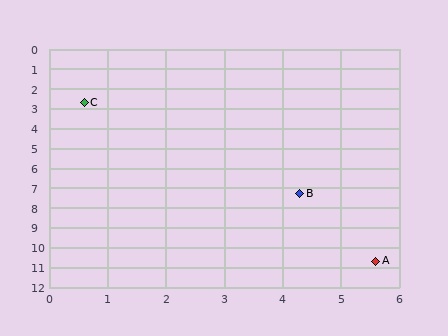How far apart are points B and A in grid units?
Points B and A are about 3.6 grid units apart.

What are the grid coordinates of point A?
Point A is at approximately (5.6, 10.7).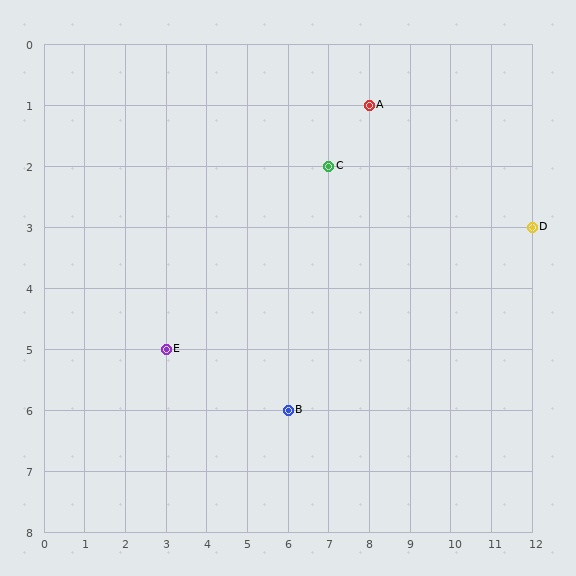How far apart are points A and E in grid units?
Points A and E are 5 columns and 4 rows apart (about 6.4 grid units diagonally).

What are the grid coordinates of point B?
Point B is at grid coordinates (6, 6).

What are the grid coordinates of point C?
Point C is at grid coordinates (7, 2).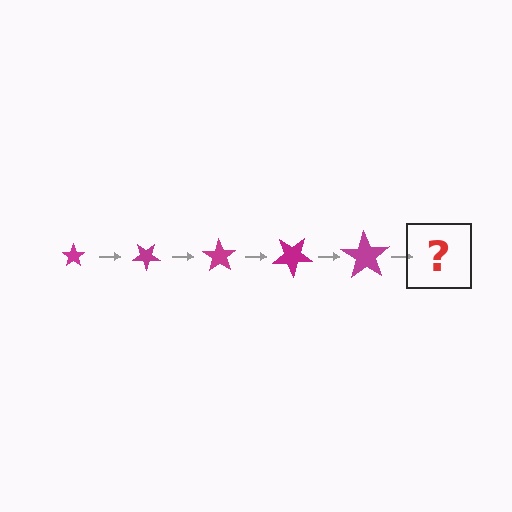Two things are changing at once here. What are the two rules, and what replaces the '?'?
The two rules are that the star grows larger each step and it rotates 35 degrees each step. The '?' should be a star, larger than the previous one and rotated 175 degrees from the start.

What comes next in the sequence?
The next element should be a star, larger than the previous one and rotated 175 degrees from the start.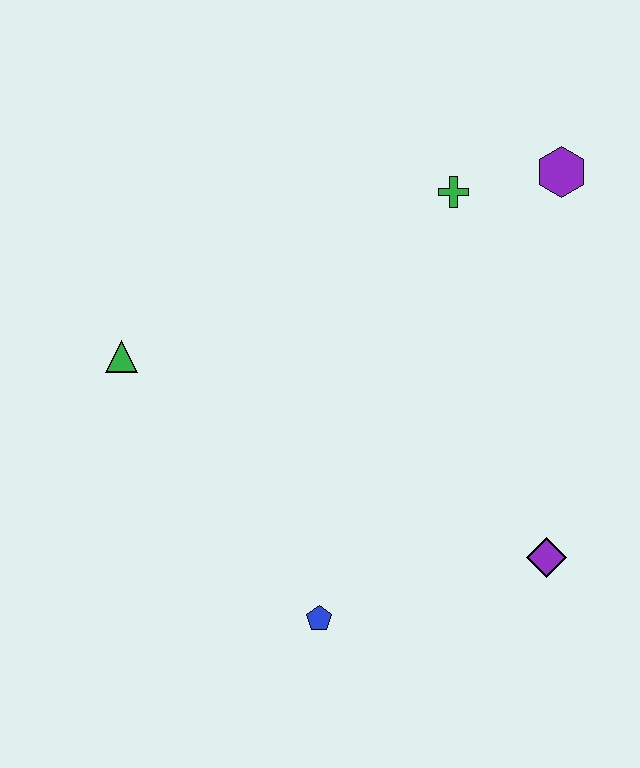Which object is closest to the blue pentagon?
The purple diamond is closest to the blue pentagon.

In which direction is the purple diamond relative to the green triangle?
The purple diamond is to the right of the green triangle.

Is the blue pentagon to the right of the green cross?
No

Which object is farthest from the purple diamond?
The green triangle is farthest from the purple diamond.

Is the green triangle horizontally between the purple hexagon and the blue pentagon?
No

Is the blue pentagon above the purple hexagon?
No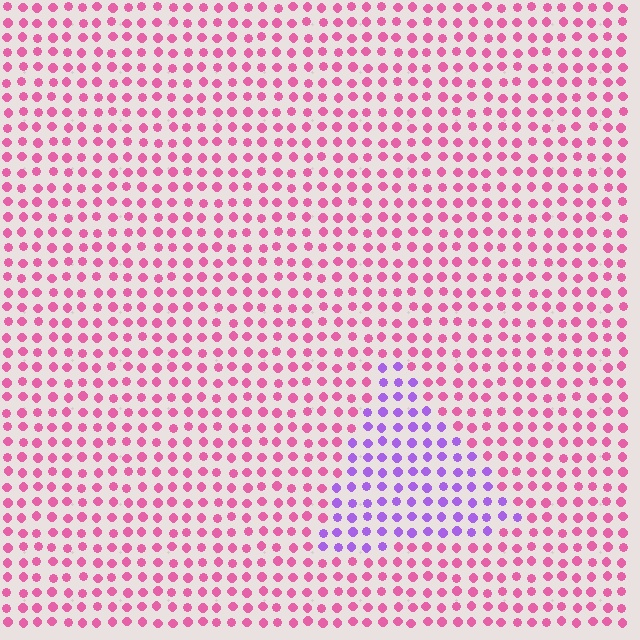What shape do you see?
I see a triangle.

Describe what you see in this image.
The image is filled with small pink elements in a uniform arrangement. A triangle-shaped region is visible where the elements are tinted to a slightly different hue, forming a subtle color boundary.